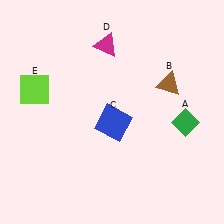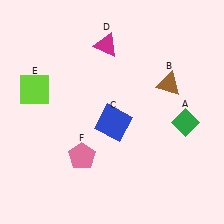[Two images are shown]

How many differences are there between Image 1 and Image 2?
There is 1 difference between the two images.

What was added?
A pink pentagon (F) was added in Image 2.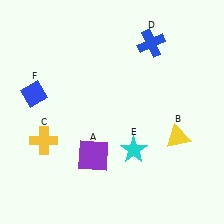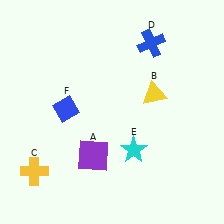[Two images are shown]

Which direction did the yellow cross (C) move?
The yellow cross (C) moved down.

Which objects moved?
The objects that moved are: the yellow triangle (B), the yellow cross (C), the blue diamond (F).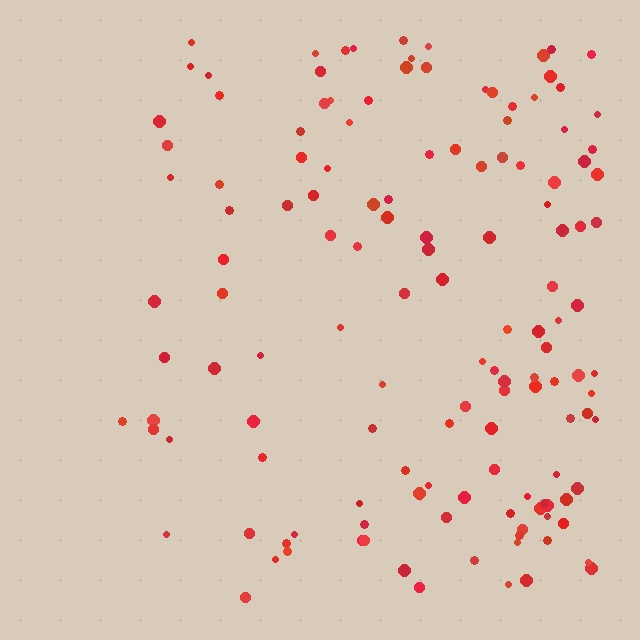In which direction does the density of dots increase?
From left to right, with the right side densest.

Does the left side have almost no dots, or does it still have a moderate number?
Still a moderate number, just noticeably fewer than the right.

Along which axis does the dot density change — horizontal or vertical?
Horizontal.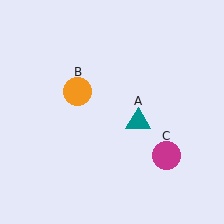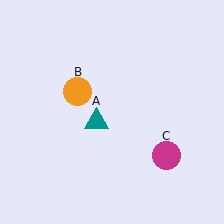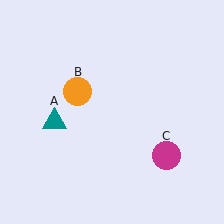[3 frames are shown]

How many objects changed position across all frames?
1 object changed position: teal triangle (object A).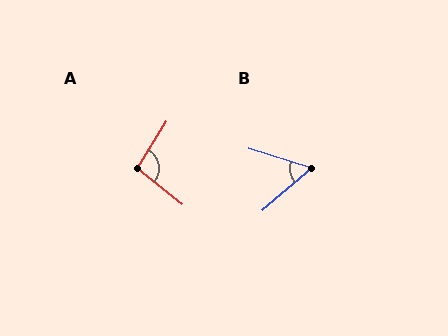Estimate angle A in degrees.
Approximately 97 degrees.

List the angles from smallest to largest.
B (58°), A (97°).